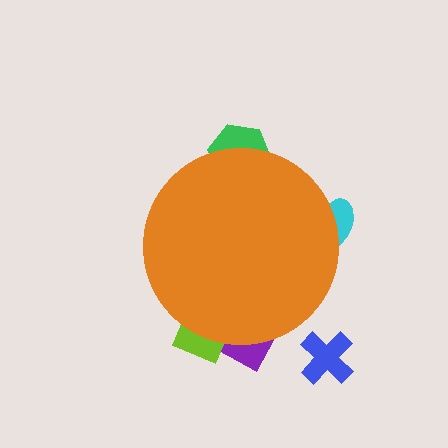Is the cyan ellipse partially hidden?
Yes, the cyan ellipse is partially hidden behind the orange circle.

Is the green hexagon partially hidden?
Yes, the green hexagon is partially hidden behind the orange circle.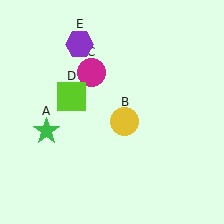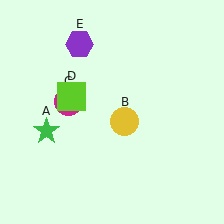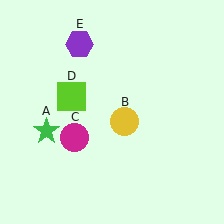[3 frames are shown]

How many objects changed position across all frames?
1 object changed position: magenta circle (object C).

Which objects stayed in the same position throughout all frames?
Green star (object A) and yellow circle (object B) and lime square (object D) and purple hexagon (object E) remained stationary.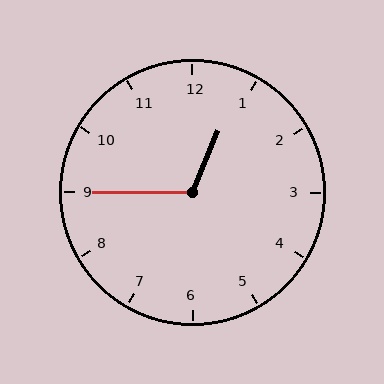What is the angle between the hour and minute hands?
Approximately 112 degrees.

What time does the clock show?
12:45.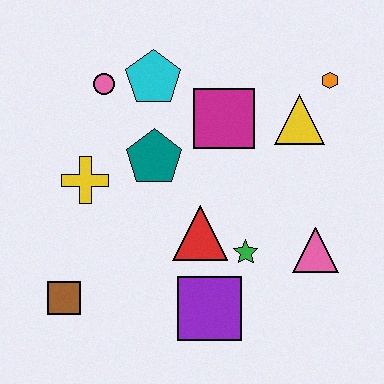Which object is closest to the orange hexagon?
The yellow triangle is closest to the orange hexagon.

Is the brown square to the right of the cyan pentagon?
No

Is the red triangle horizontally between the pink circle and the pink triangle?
Yes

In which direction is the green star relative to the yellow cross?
The green star is to the right of the yellow cross.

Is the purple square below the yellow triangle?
Yes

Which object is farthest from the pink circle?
The pink triangle is farthest from the pink circle.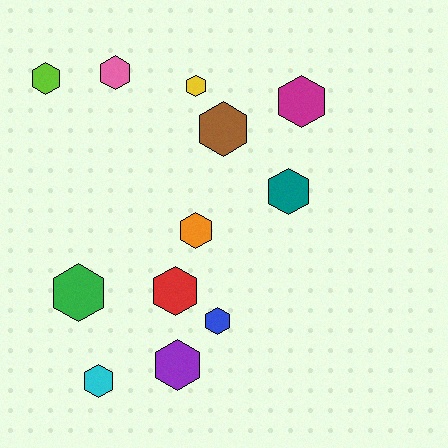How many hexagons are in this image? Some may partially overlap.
There are 12 hexagons.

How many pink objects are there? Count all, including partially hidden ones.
There is 1 pink object.